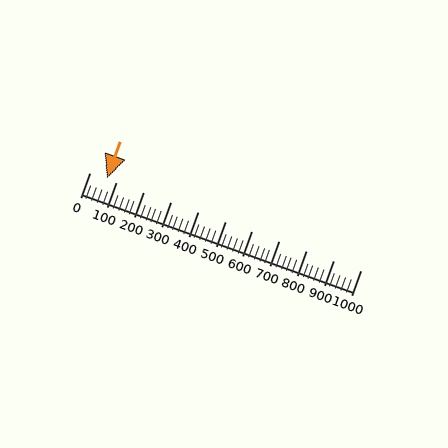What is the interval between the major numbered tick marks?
The major tick marks are spaced 100 units apart.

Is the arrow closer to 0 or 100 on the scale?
The arrow is closer to 100.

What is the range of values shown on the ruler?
The ruler shows values from 0 to 1000.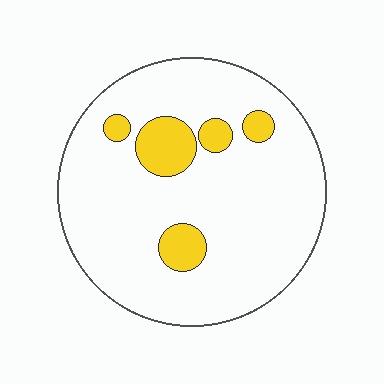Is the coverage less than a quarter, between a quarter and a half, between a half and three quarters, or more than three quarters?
Less than a quarter.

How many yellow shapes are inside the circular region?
5.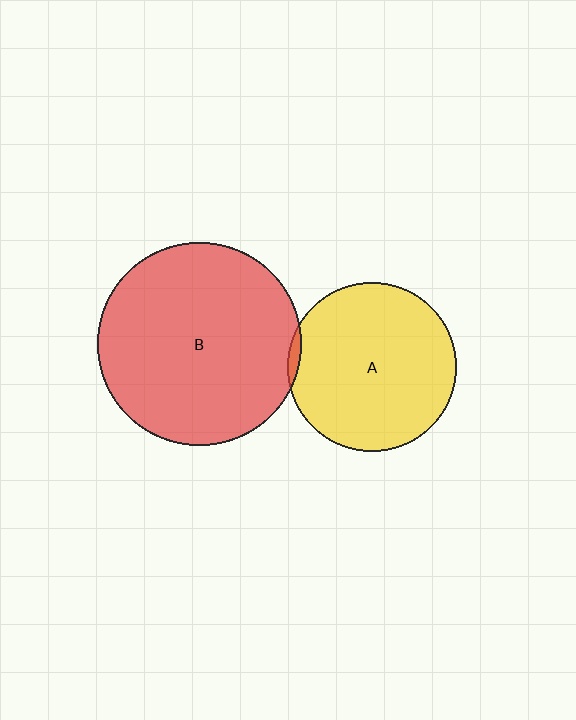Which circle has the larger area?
Circle B (red).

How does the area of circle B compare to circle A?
Approximately 1.5 times.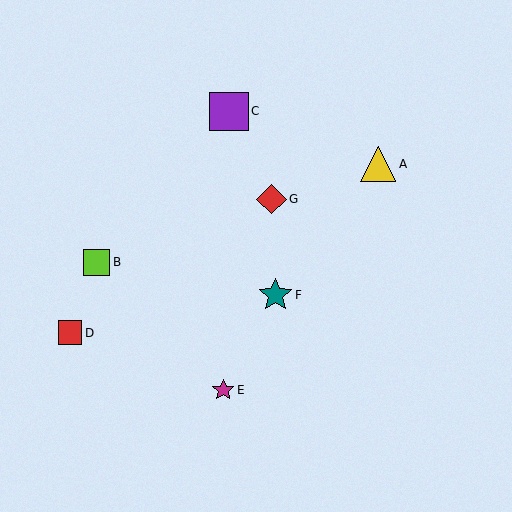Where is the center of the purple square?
The center of the purple square is at (229, 111).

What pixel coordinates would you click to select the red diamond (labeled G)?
Click at (272, 199) to select the red diamond G.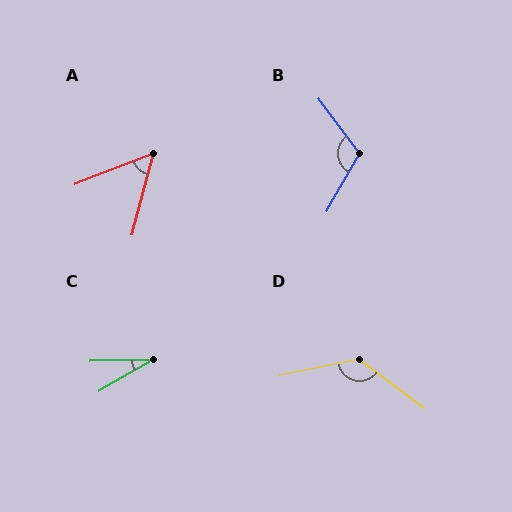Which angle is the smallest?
C, at approximately 28 degrees.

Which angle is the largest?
D, at approximately 131 degrees.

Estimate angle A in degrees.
Approximately 54 degrees.